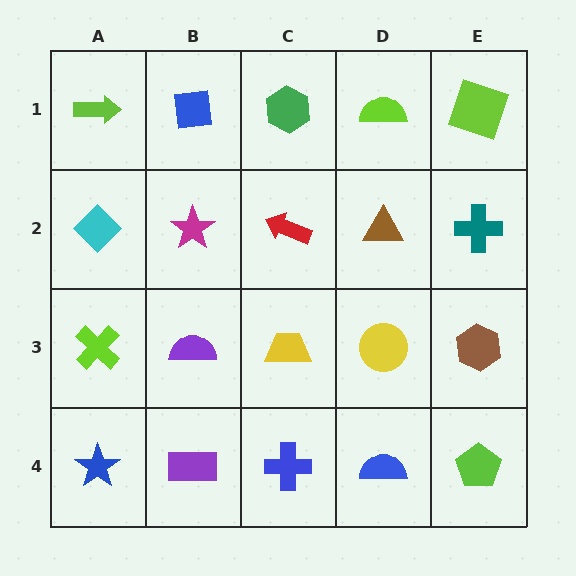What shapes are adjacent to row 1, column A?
A cyan diamond (row 2, column A), a blue square (row 1, column B).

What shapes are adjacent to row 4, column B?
A purple semicircle (row 3, column B), a blue star (row 4, column A), a blue cross (row 4, column C).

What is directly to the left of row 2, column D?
A red arrow.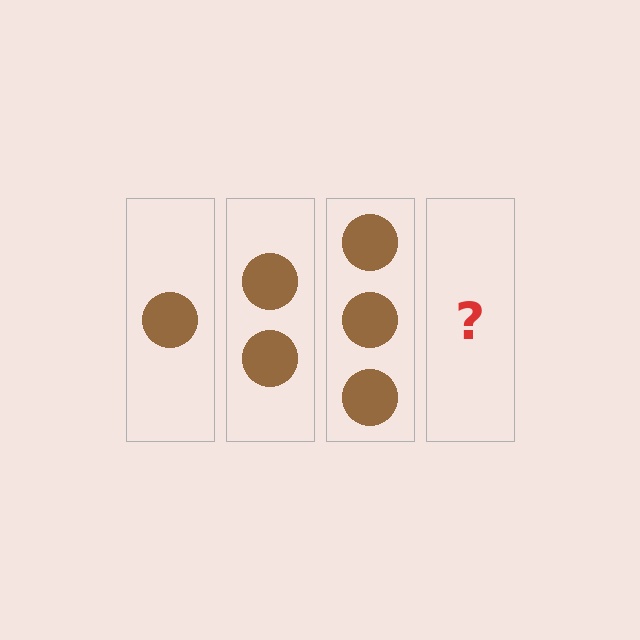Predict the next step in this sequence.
The next step is 4 circles.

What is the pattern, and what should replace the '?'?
The pattern is that each step adds one more circle. The '?' should be 4 circles.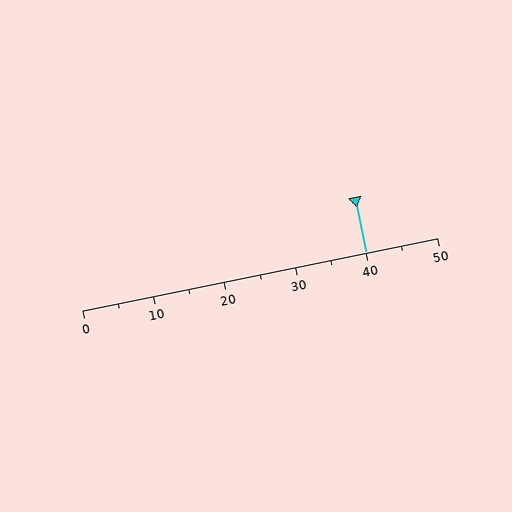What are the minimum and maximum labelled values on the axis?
The axis runs from 0 to 50.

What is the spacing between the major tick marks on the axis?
The major ticks are spaced 10 apart.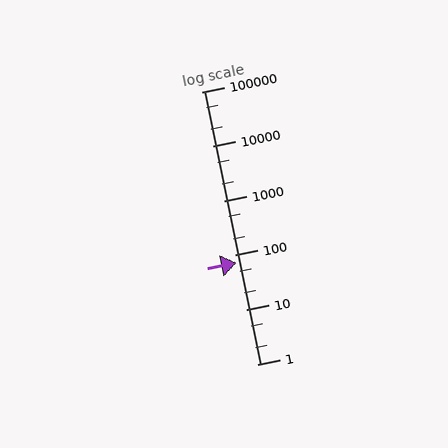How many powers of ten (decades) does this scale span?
The scale spans 5 decades, from 1 to 100000.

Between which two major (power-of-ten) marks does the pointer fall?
The pointer is between 10 and 100.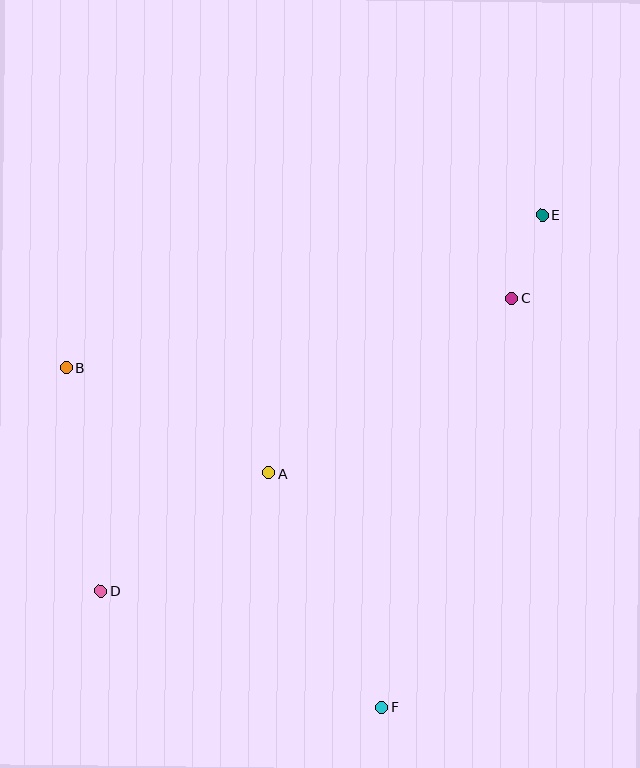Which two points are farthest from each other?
Points D and E are farthest from each other.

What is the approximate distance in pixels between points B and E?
The distance between B and E is approximately 500 pixels.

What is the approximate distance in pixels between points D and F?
The distance between D and F is approximately 305 pixels.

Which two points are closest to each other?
Points C and E are closest to each other.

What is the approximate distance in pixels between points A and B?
The distance between A and B is approximately 228 pixels.